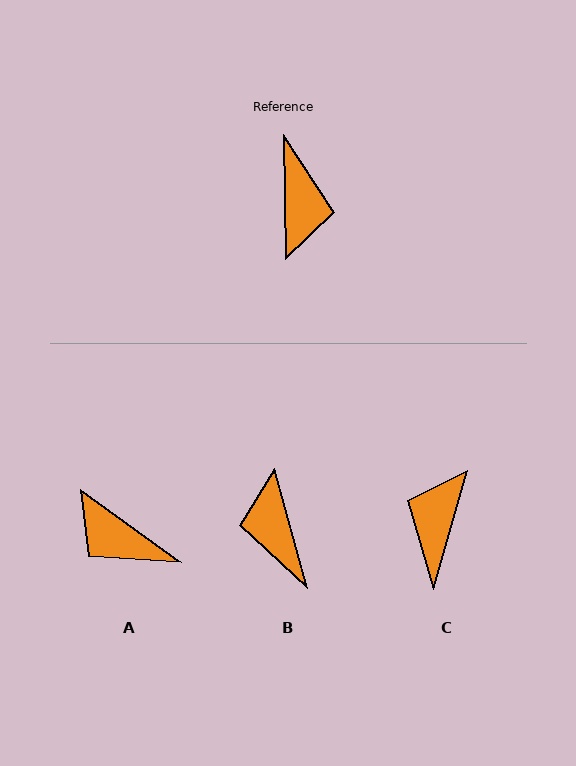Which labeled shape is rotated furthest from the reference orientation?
B, about 165 degrees away.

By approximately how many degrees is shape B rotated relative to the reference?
Approximately 165 degrees clockwise.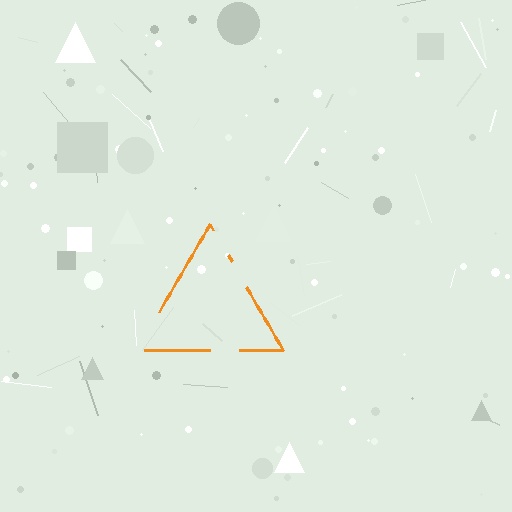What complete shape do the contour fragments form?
The contour fragments form a triangle.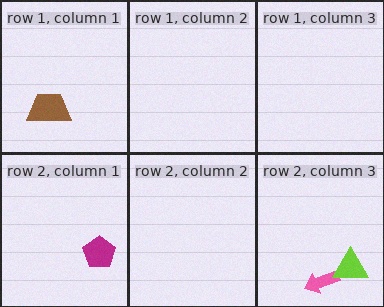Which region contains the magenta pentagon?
The row 2, column 1 region.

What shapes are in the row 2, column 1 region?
The magenta pentagon.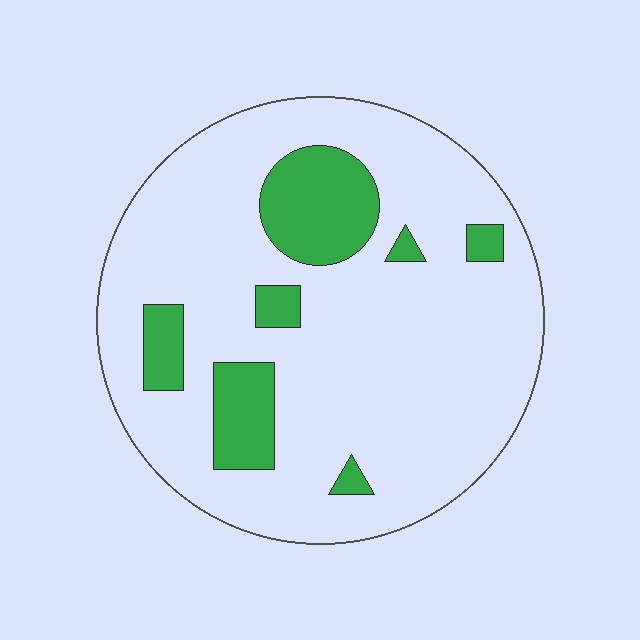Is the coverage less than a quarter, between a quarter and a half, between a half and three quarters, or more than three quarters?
Less than a quarter.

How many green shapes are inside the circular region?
7.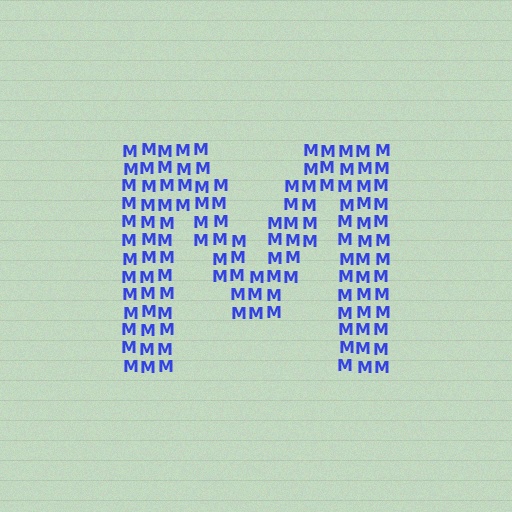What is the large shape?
The large shape is the letter M.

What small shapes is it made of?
It is made of small letter M's.